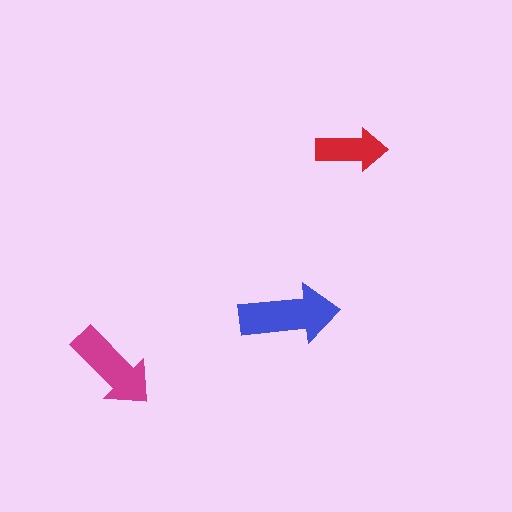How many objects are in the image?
There are 3 objects in the image.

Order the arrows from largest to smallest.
the blue one, the magenta one, the red one.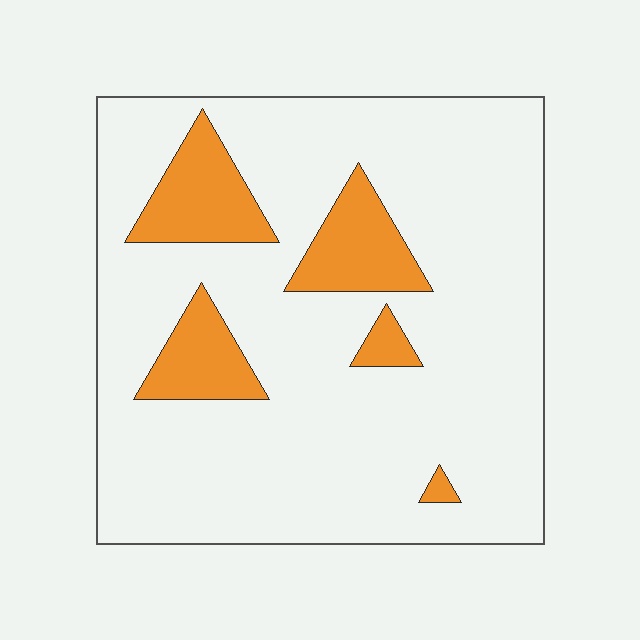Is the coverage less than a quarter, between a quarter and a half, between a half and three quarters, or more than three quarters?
Less than a quarter.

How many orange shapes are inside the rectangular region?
5.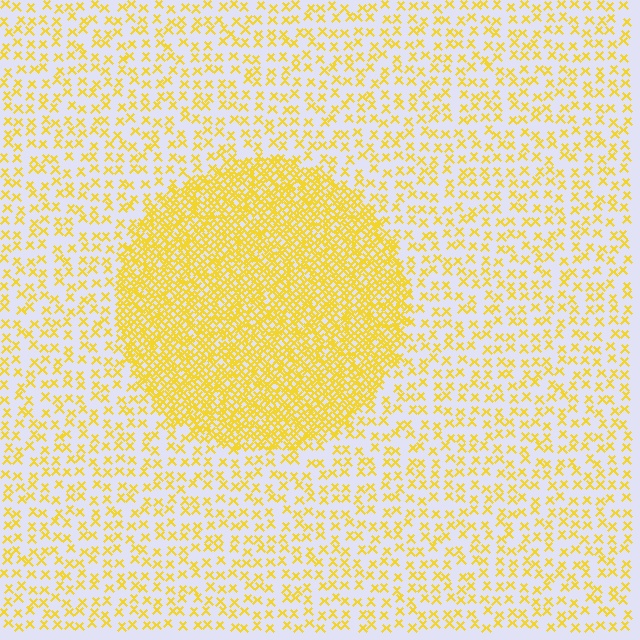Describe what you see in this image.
The image contains small yellow elements arranged at two different densities. A circle-shaped region is visible where the elements are more densely packed than the surrounding area.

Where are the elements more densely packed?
The elements are more densely packed inside the circle boundary.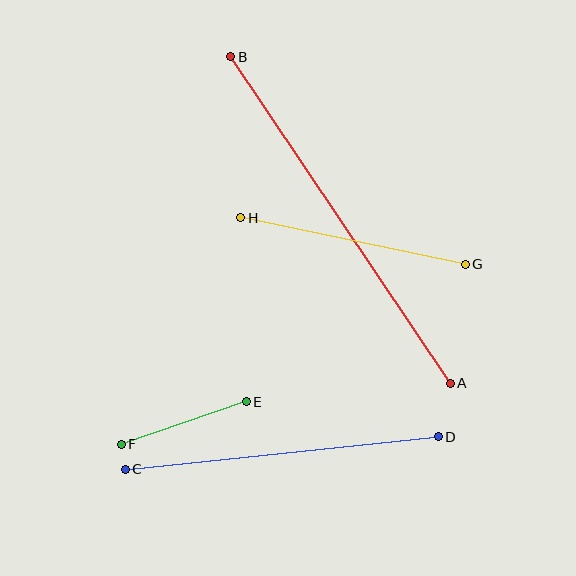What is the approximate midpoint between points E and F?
The midpoint is at approximately (184, 423) pixels.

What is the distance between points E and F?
The distance is approximately 132 pixels.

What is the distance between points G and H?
The distance is approximately 229 pixels.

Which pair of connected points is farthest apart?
Points A and B are farthest apart.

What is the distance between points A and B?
The distance is approximately 393 pixels.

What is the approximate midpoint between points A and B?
The midpoint is at approximately (340, 220) pixels.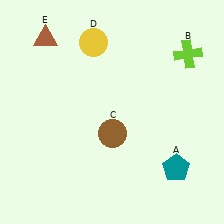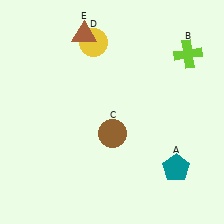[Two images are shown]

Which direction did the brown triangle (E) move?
The brown triangle (E) moved right.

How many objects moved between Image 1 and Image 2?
1 object moved between the two images.